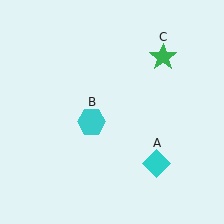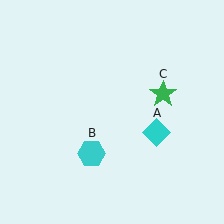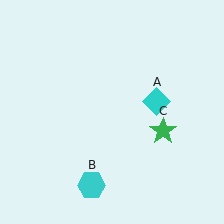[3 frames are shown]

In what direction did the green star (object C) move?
The green star (object C) moved down.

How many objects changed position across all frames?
3 objects changed position: cyan diamond (object A), cyan hexagon (object B), green star (object C).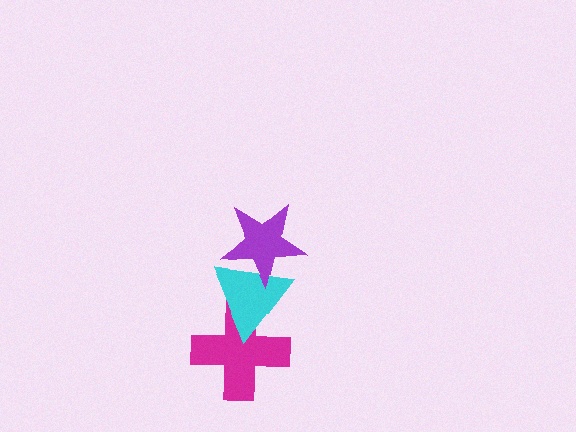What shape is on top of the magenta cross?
The cyan triangle is on top of the magenta cross.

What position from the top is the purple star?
The purple star is 1st from the top.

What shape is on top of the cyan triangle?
The purple star is on top of the cyan triangle.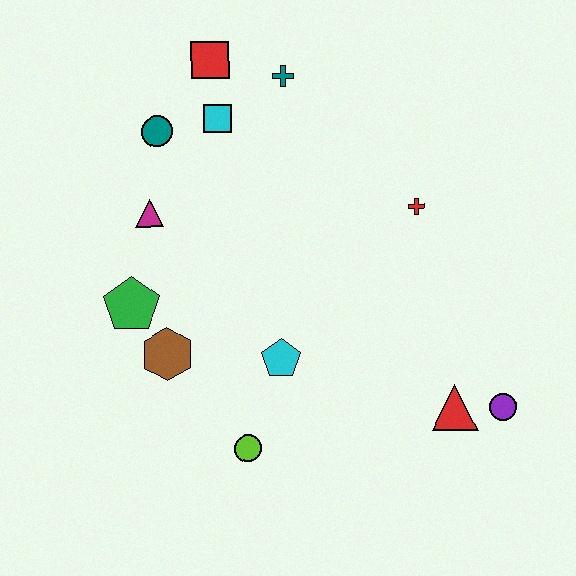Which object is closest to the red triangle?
The purple circle is closest to the red triangle.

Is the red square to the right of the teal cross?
No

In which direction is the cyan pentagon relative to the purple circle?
The cyan pentagon is to the left of the purple circle.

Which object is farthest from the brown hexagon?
The purple circle is farthest from the brown hexagon.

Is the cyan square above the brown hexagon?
Yes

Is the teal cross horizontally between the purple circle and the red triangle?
No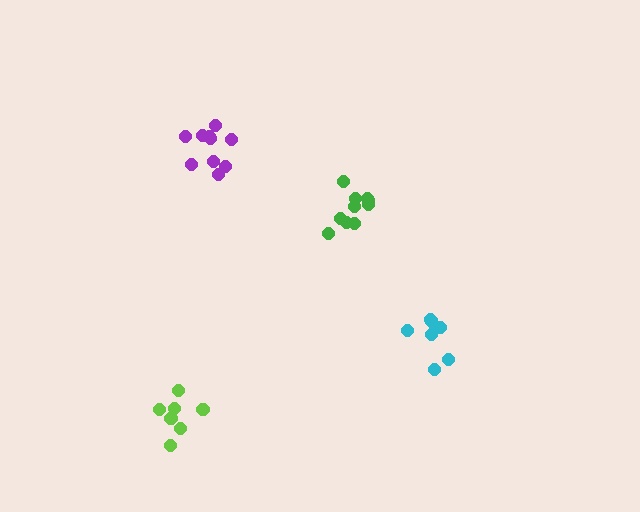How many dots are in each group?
Group 1: 7 dots, Group 2: 7 dots, Group 3: 10 dots, Group 4: 10 dots (34 total).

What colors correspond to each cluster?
The clusters are colored: cyan, lime, purple, green.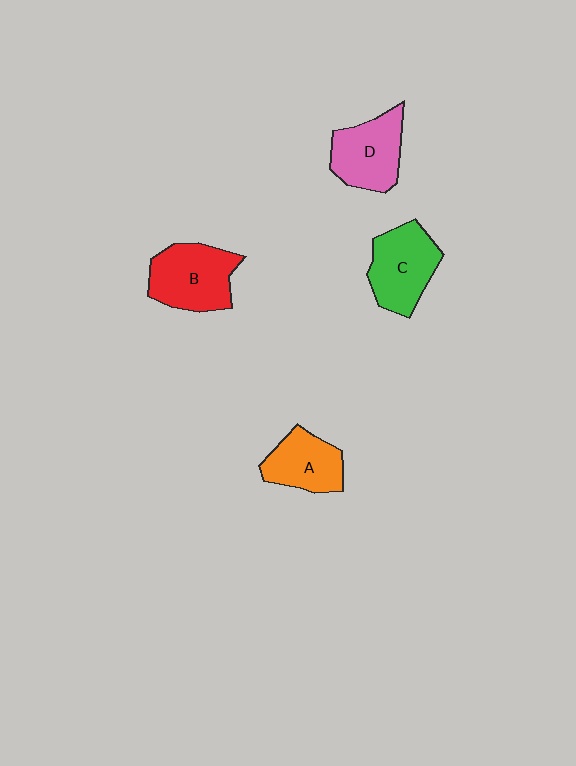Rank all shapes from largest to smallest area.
From largest to smallest: B (red), C (green), D (pink), A (orange).